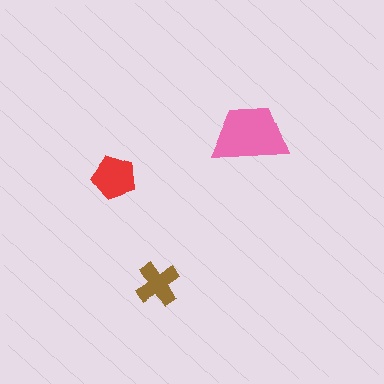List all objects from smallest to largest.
The brown cross, the red pentagon, the pink trapezoid.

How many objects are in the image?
There are 3 objects in the image.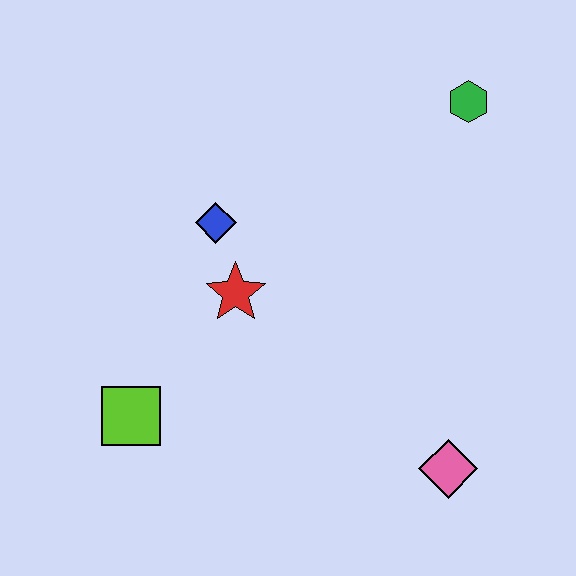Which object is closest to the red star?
The blue diamond is closest to the red star.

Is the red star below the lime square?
No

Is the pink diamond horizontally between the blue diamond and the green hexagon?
Yes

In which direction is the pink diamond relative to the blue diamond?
The pink diamond is below the blue diamond.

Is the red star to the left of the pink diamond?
Yes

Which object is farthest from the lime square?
The green hexagon is farthest from the lime square.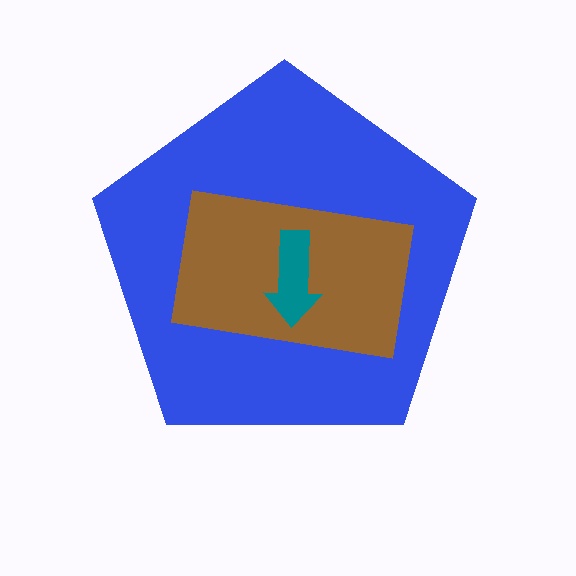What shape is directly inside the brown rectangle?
The teal arrow.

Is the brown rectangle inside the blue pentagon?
Yes.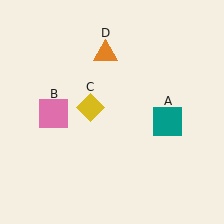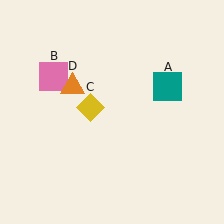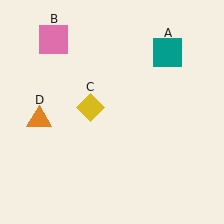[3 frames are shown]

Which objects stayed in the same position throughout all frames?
Yellow diamond (object C) remained stationary.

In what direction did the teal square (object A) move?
The teal square (object A) moved up.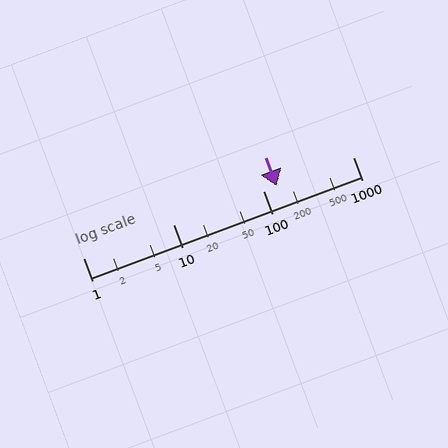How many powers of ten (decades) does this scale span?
The scale spans 3 decades, from 1 to 1000.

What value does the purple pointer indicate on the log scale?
The pointer indicates approximately 140.